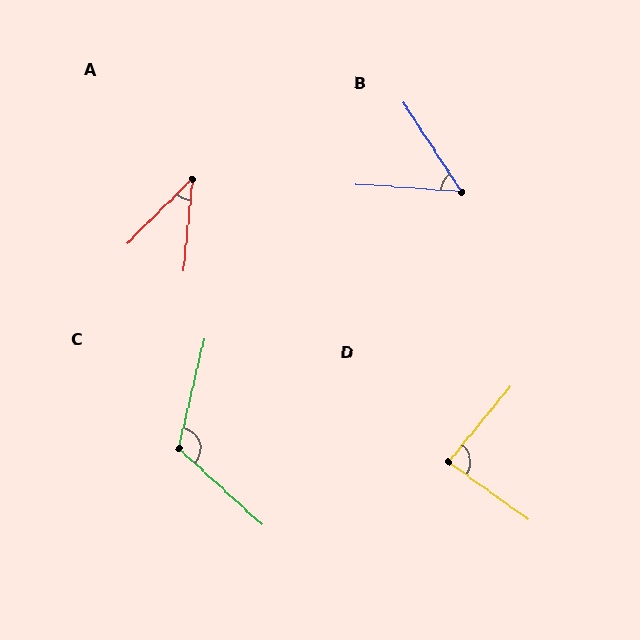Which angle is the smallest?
A, at approximately 40 degrees.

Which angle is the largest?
C, at approximately 119 degrees.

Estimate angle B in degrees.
Approximately 53 degrees.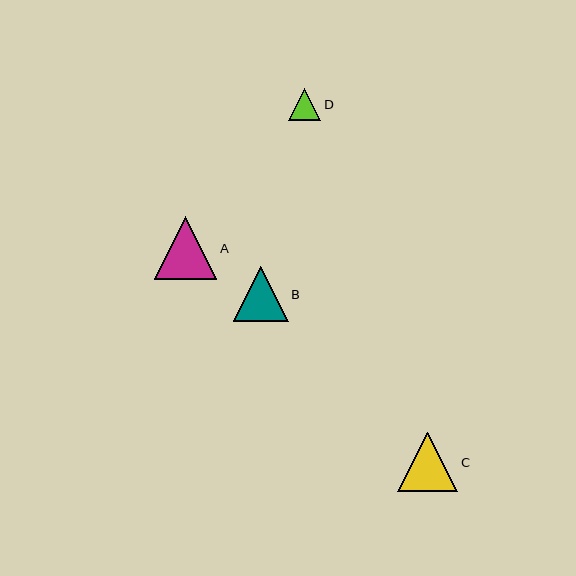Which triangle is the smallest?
Triangle D is the smallest with a size of approximately 32 pixels.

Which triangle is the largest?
Triangle A is the largest with a size of approximately 62 pixels.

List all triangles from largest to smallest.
From largest to smallest: A, C, B, D.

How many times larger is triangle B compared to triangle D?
Triangle B is approximately 1.7 times the size of triangle D.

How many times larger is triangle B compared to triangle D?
Triangle B is approximately 1.7 times the size of triangle D.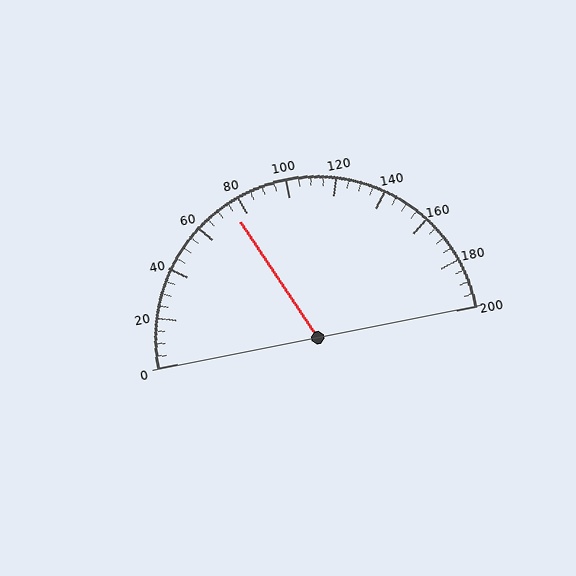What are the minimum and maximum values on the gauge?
The gauge ranges from 0 to 200.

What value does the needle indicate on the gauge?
The needle indicates approximately 75.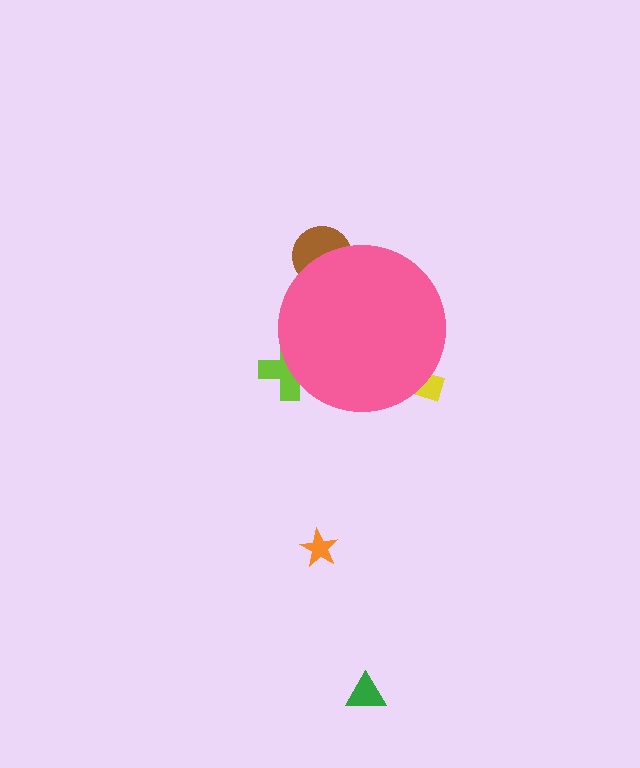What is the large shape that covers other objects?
A pink circle.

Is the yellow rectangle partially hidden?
Yes, the yellow rectangle is partially hidden behind the pink circle.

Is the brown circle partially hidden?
Yes, the brown circle is partially hidden behind the pink circle.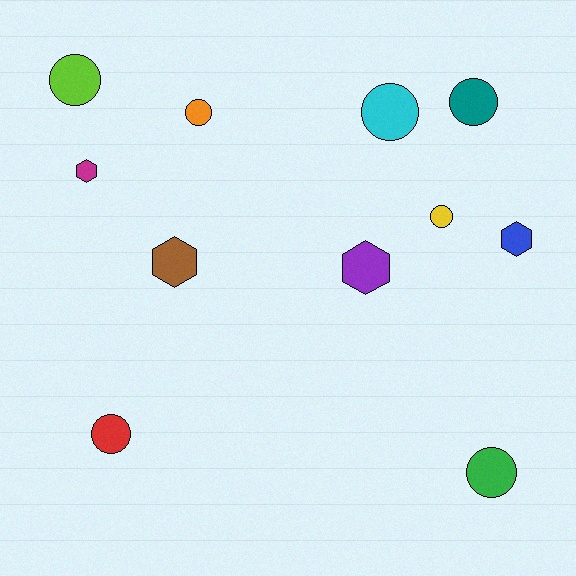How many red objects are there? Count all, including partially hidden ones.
There is 1 red object.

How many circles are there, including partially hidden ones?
There are 7 circles.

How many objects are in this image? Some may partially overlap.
There are 11 objects.